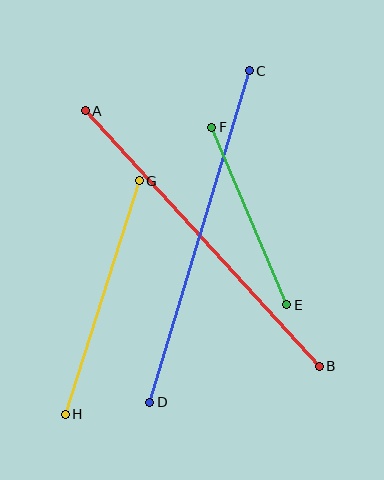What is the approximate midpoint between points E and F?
The midpoint is at approximately (249, 216) pixels.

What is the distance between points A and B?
The distance is approximately 346 pixels.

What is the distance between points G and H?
The distance is approximately 245 pixels.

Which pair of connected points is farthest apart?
Points A and B are farthest apart.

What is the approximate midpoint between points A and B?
The midpoint is at approximately (202, 238) pixels.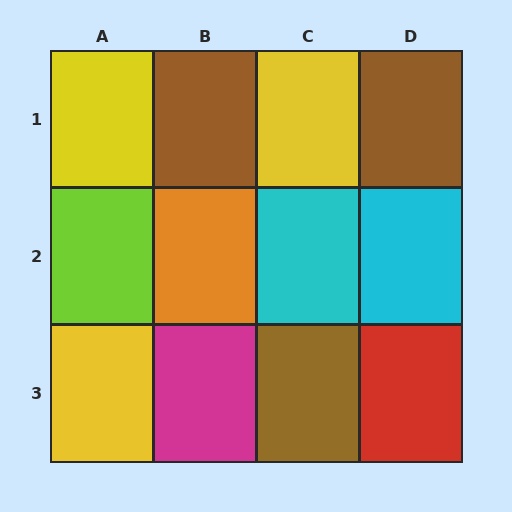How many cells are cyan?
2 cells are cyan.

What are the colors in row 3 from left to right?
Yellow, magenta, brown, red.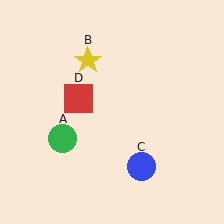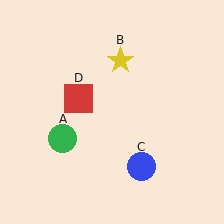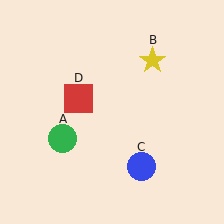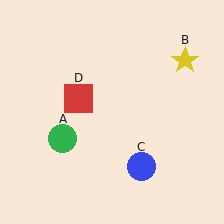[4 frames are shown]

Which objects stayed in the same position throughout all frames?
Green circle (object A) and blue circle (object C) and red square (object D) remained stationary.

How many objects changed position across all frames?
1 object changed position: yellow star (object B).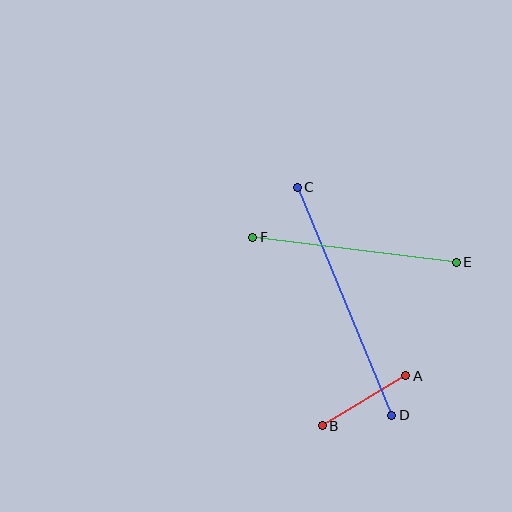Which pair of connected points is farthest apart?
Points C and D are farthest apart.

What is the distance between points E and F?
The distance is approximately 205 pixels.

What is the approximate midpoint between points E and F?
The midpoint is at approximately (354, 250) pixels.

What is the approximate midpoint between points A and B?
The midpoint is at approximately (364, 401) pixels.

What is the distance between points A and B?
The distance is approximately 98 pixels.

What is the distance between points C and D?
The distance is approximately 247 pixels.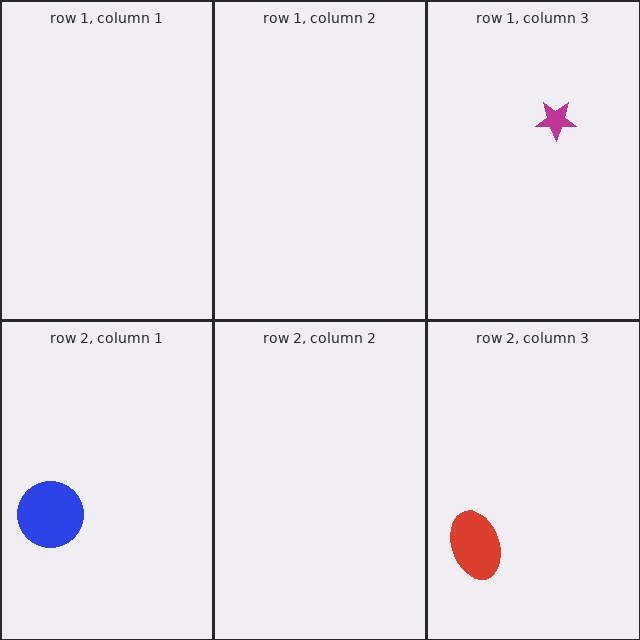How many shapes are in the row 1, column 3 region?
1.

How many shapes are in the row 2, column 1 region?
1.